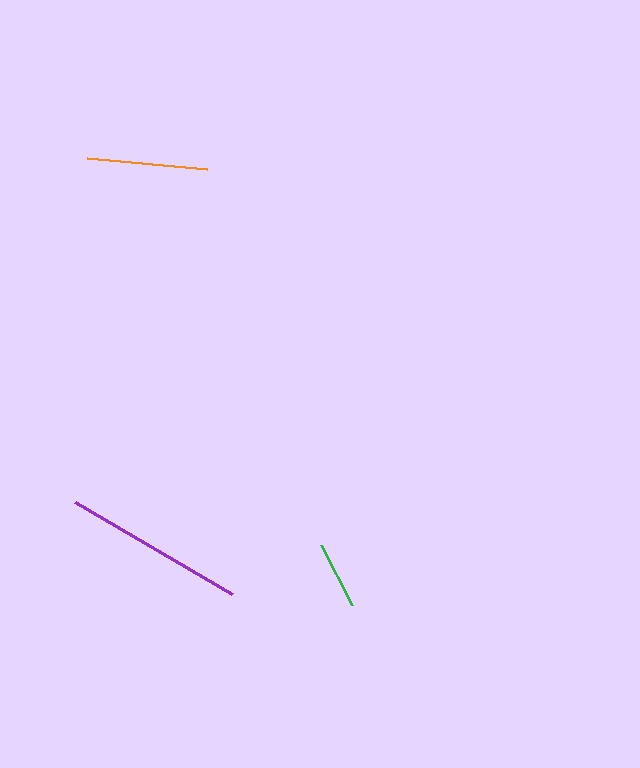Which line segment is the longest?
The purple line is the longest at approximately 181 pixels.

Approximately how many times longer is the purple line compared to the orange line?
The purple line is approximately 1.5 times the length of the orange line.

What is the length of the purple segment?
The purple segment is approximately 181 pixels long.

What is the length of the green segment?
The green segment is approximately 68 pixels long.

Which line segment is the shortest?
The green line is the shortest at approximately 68 pixels.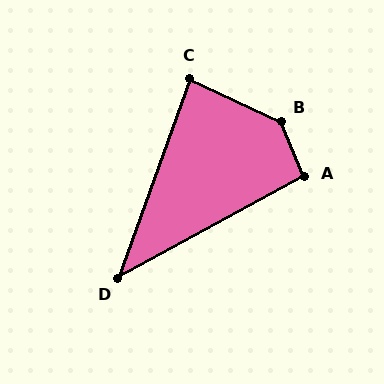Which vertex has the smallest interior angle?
D, at approximately 42 degrees.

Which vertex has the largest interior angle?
B, at approximately 138 degrees.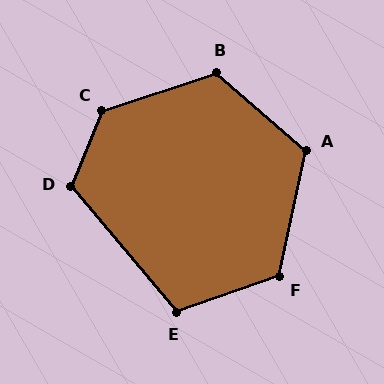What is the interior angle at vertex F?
Approximately 121 degrees (obtuse).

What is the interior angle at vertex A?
Approximately 119 degrees (obtuse).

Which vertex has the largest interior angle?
C, at approximately 131 degrees.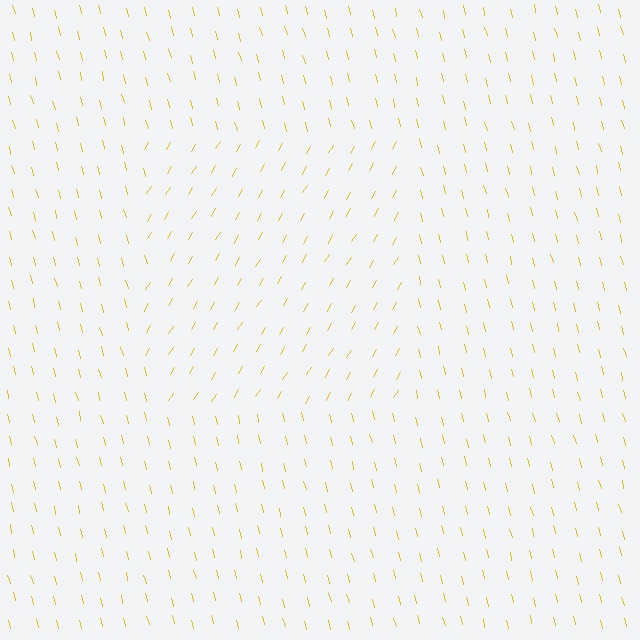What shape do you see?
I see a rectangle.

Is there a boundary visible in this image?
Yes, there is a texture boundary formed by a change in line orientation.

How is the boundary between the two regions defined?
The boundary is defined purely by a change in line orientation (approximately 45 degrees difference). All lines are the same color and thickness.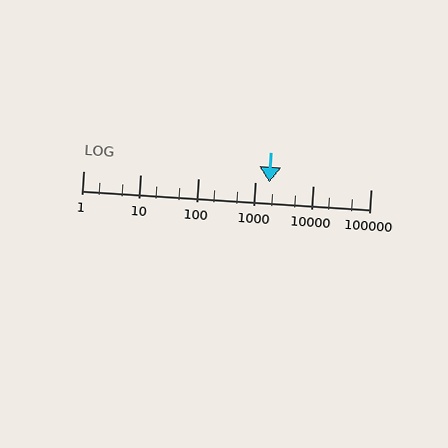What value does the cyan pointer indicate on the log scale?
The pointer indicates approximately 1700.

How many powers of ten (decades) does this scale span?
The scale spans 5 decades, from 1 to 100000.